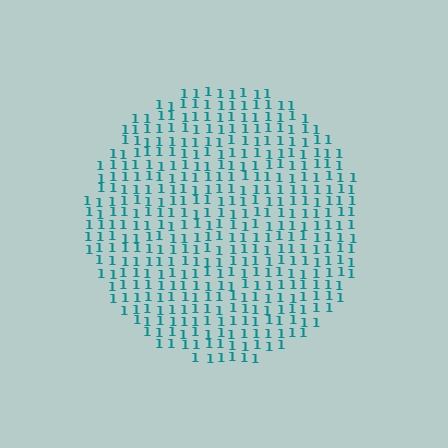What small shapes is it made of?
It is made of small digit 1's.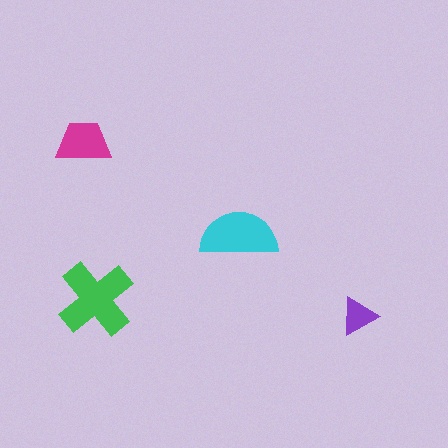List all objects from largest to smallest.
The green cross, the cyan semicircle, the magenta trapezoid, the purple triangle.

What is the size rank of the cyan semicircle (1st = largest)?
2nd.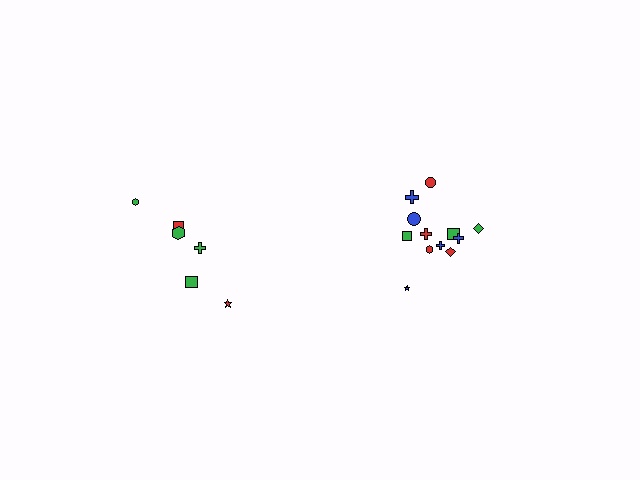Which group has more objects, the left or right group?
The right group.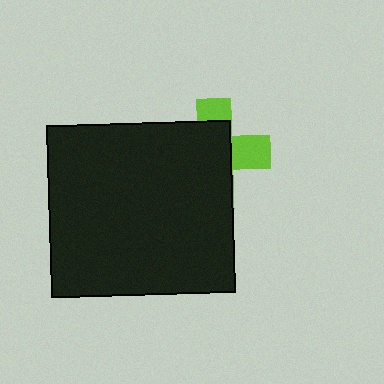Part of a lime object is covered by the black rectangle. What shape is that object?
It is a cross.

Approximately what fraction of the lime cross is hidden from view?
Roughly 68% of the lime cross is hidden behind the black rectangle.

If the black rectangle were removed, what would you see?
You would see the complete lime cross.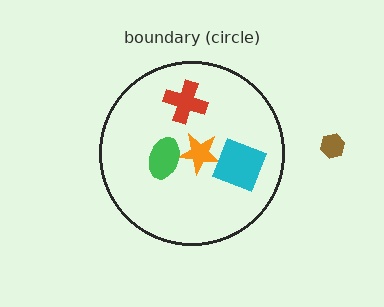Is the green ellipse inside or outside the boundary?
Inside.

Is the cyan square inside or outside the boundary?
Inside.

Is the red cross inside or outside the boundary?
Inside.